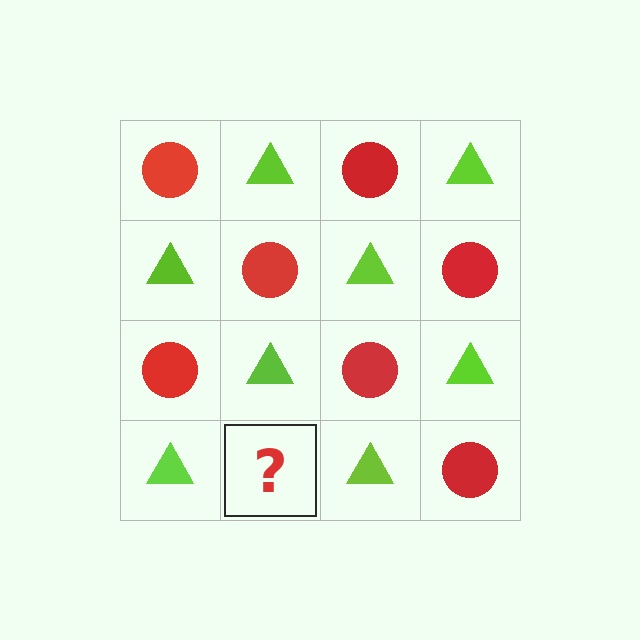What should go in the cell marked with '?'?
The missing cell should contain a red circle.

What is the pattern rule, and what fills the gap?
The rule is that it alternates red circle and lime triangle in a checkerboard pattern. The gap should be filled with a red circle.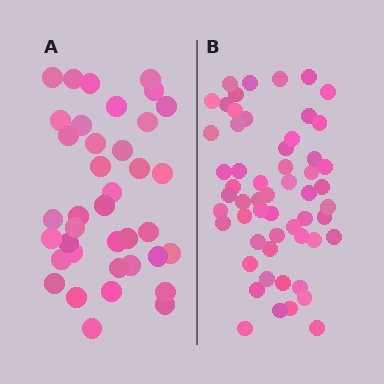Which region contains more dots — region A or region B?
Region B (the right region) has more dots.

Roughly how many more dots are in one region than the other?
Region B has approximately 20 more dots than region A.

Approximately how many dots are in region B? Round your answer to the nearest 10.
About 60 dots. (The exact count is 56, which rounds to 60.)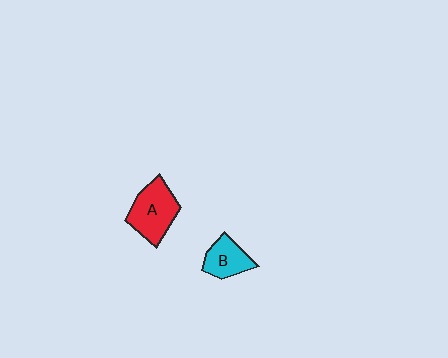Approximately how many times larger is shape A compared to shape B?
Approximately 1.5 times.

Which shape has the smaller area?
Shape B (cyan).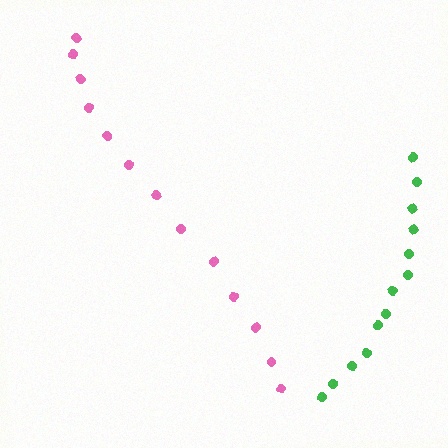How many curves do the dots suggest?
There are 2 distinct paths.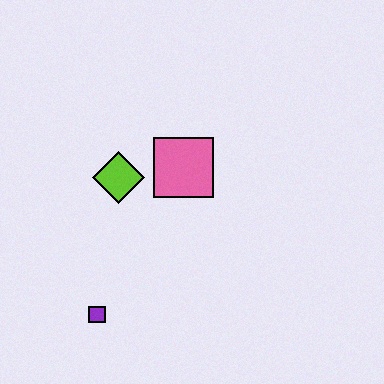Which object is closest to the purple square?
The lime diamond is closest to the purple square.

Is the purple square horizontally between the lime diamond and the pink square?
No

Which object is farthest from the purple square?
The pink square is farthest from the purple square.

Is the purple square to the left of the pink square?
Yes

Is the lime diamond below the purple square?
No